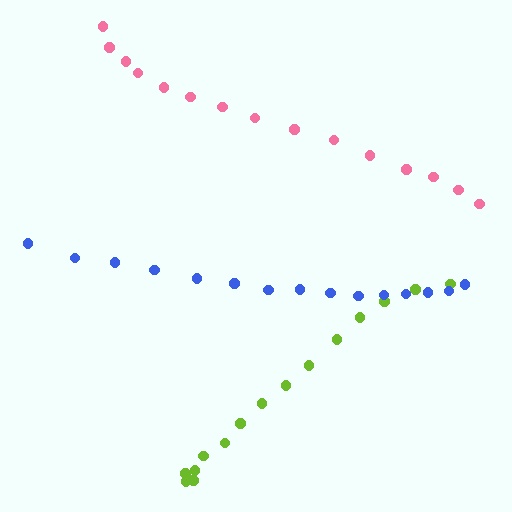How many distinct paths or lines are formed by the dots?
There are 3 distinct paths.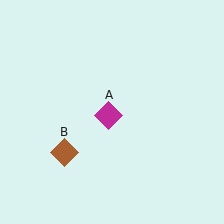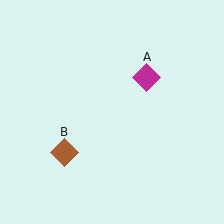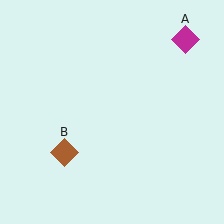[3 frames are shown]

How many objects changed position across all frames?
1 object changed position: magenta diamond (object A).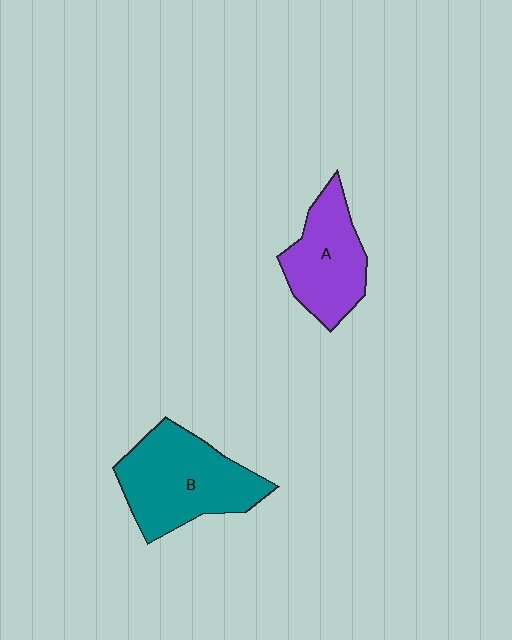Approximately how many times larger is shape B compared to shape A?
Approximately 1.3 times.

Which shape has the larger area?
Shape B (teal).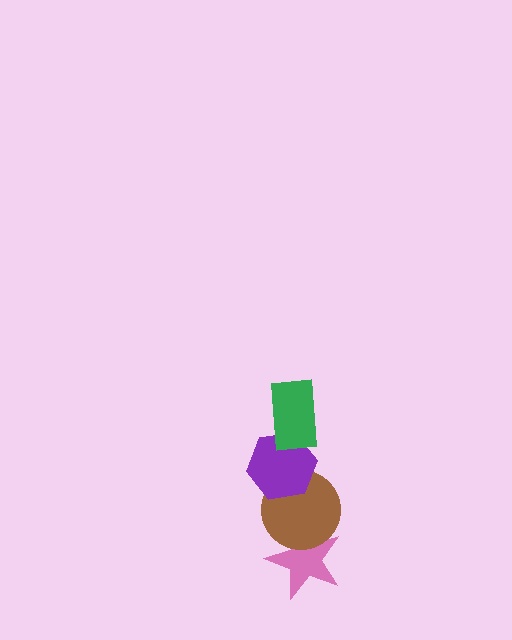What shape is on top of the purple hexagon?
The green rectangle is on top of the purple hexagon.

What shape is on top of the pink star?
The brown circle is on top of the pink star.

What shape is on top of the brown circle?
The purple hexagon is on top of the brown circle.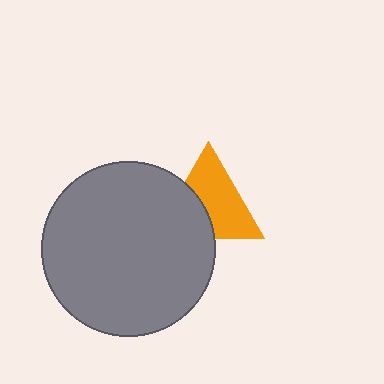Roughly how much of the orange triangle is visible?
About half of it is visible (roughly 62%).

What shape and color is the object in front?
The object in front is a gray circle.